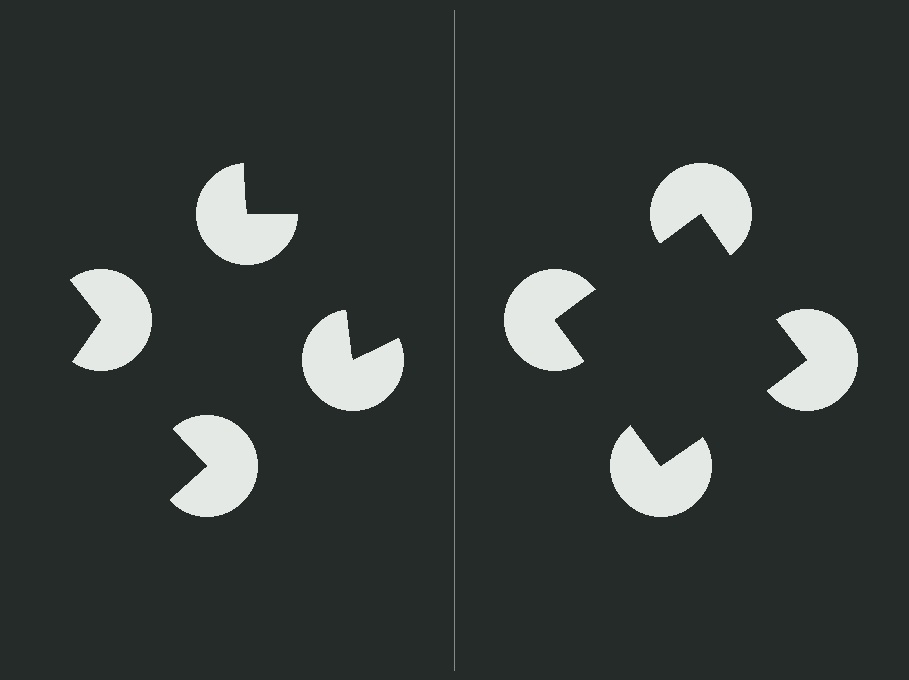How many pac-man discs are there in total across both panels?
8 — 4 on each side.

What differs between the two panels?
The pac-man discs are positioned identically on both sides; only the wedge orientations differ. On the right they align to a square; on the left they are misaligned.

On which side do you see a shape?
An illusory square appears on the right side. On the left side the wedge cuts are rotated, so no coherent shape forms.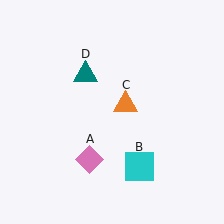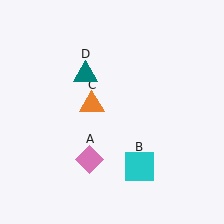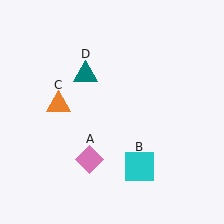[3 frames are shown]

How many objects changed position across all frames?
1 object changed position: orange triangle (object C).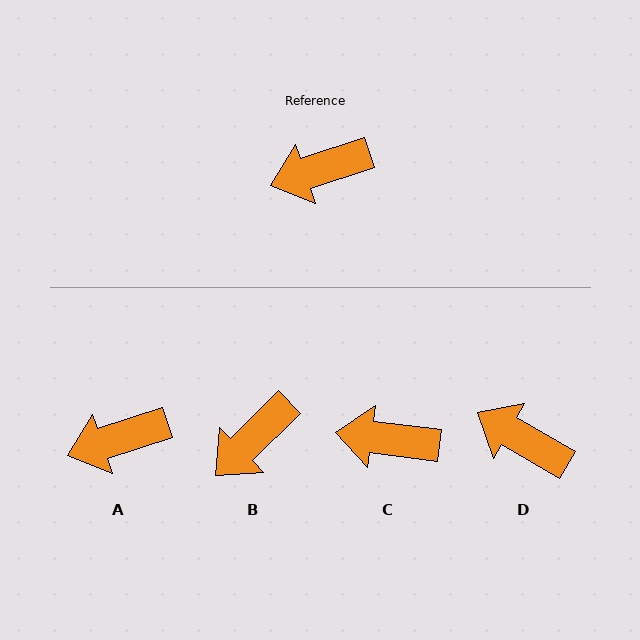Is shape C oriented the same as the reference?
No, it is off by about 26 degrees.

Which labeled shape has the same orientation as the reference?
A.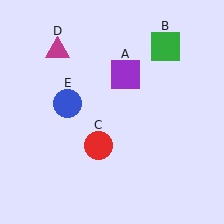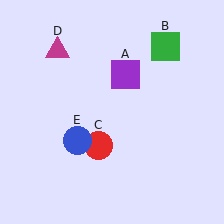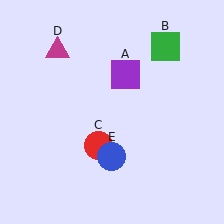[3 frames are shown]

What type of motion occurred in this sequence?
The blue circle (object E) rotated counterclockwise around the center of the scene.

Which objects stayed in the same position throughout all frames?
Purple square (object A) and green square (object B) and red circle (object C) and magenta triangle (object D) remained stationary.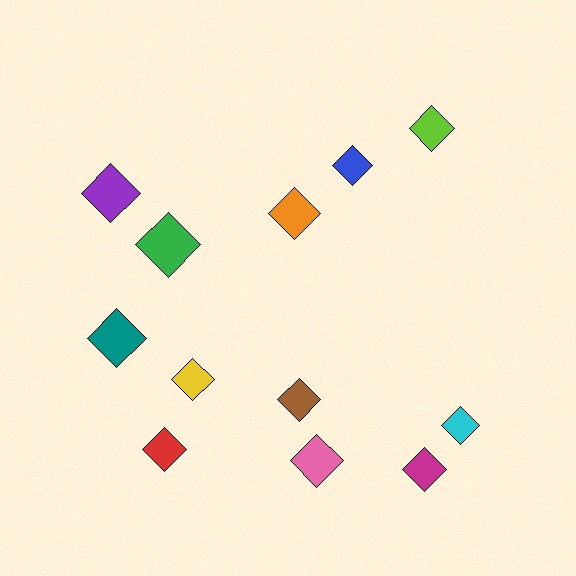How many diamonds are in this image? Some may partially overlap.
There are 12 diamonds.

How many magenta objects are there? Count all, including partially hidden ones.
There is 1 magenta object.